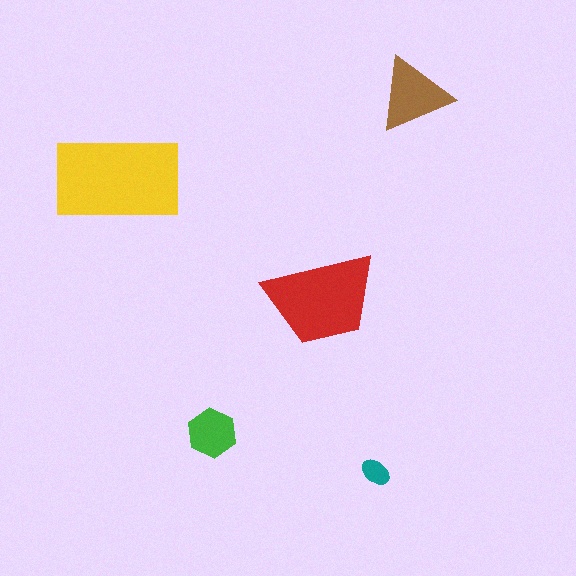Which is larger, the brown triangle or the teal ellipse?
The brown triangle.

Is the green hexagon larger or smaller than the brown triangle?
Smaller.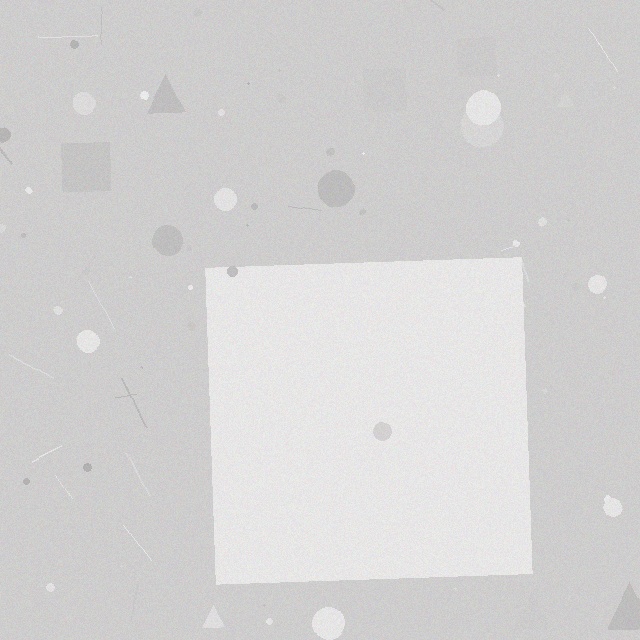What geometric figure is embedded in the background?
A square is embedded in the background.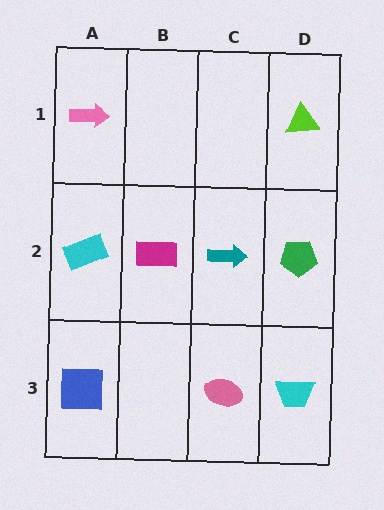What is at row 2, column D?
A green pentagon.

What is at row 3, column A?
A blue square.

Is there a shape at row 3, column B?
No, that cell is empty.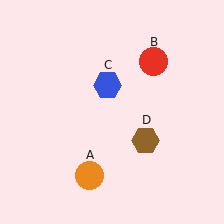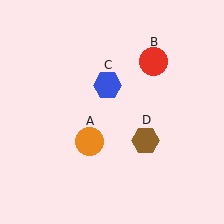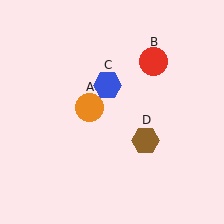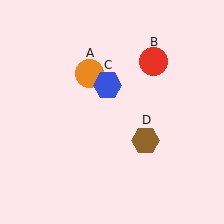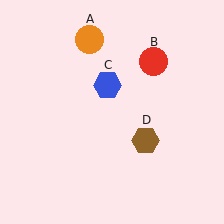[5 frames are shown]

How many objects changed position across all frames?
1 object changed position: orange circle (object A).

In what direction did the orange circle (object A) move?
The orange circle (object A) moved up.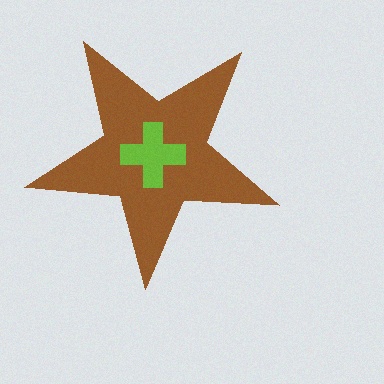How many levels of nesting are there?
2.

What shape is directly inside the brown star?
The lime cross.